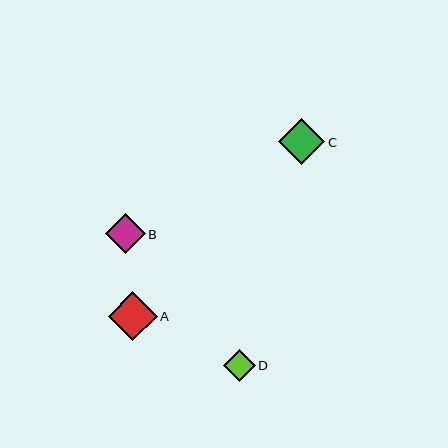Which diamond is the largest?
Diamond A is the largest with a size of approximately 49 pixels.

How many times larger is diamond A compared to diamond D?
Diamond A is approximately 1.5 times the size of diamond D.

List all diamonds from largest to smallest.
From largest to smallest: A, C, B, D.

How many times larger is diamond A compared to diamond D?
Diamond A is approximately 1.5 times the size of diamond D.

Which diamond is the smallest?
Diamond D is the smallest with a size of approximately 32 pixels.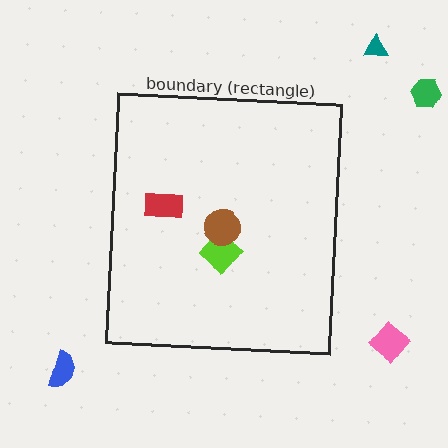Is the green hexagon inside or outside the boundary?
Outside.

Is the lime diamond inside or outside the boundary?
Inside.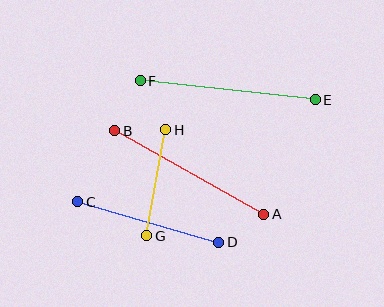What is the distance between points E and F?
The distance is approximately 176 pixels.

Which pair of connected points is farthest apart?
Points E and F are farthest apart.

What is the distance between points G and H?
The distance is approximately 108 pixels.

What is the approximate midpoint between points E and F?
The midpoint is at approximately (228, 90) pixels.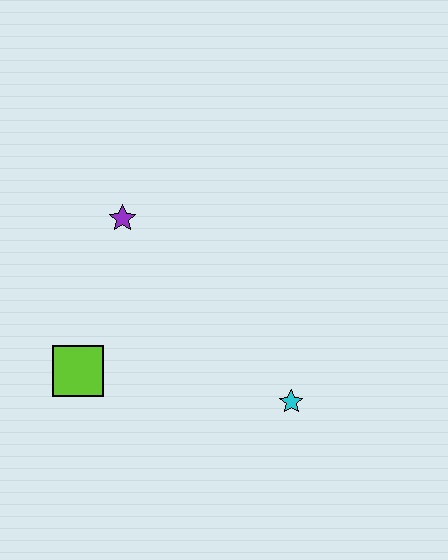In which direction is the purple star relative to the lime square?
The purple star is above the lime square.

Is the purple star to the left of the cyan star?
Yes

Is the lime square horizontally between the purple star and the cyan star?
No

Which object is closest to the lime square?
The purple star is closest to the lime square.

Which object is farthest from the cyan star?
The purple star is farthest from the cyan star.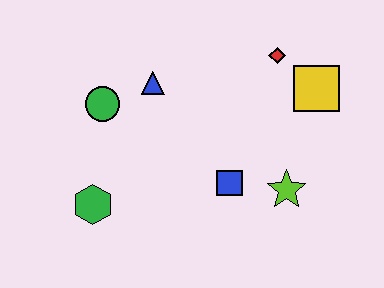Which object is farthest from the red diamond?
The green hexagon is farthest from the red diamond.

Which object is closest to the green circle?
The blue triangle is closest to the green circle.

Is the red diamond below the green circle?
No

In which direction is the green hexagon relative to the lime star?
The green hexagon is to the left of the lime star.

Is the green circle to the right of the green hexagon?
Yes